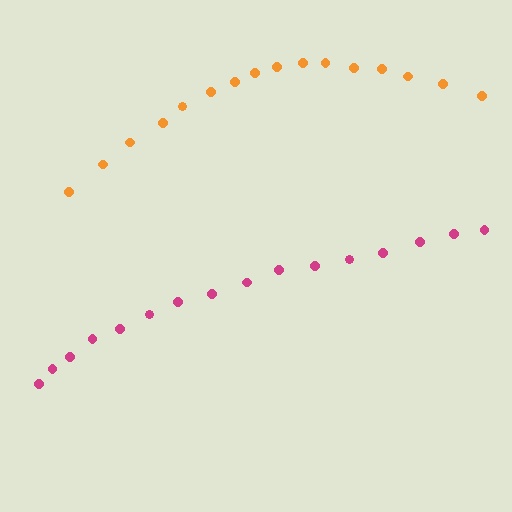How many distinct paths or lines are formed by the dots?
There are 2 distinct paths.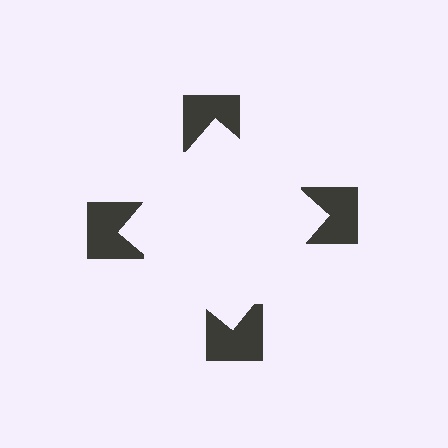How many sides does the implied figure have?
4 sides.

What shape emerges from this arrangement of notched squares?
An illusory square — its edges are inferred from the aligned wedge cuts in the notched squares, not physically drawn.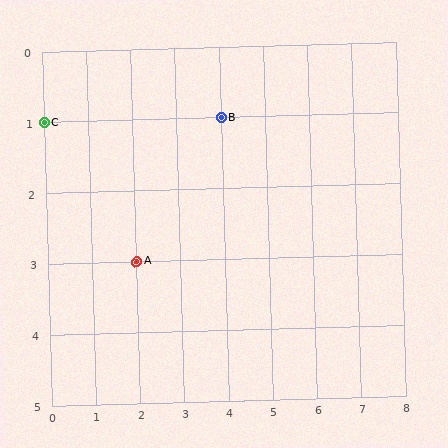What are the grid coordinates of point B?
Point B is at grid coordinates (4, 1).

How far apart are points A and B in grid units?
Points A and B are 2 columns and 2 rows apart (about 2.8 grid units diagonally).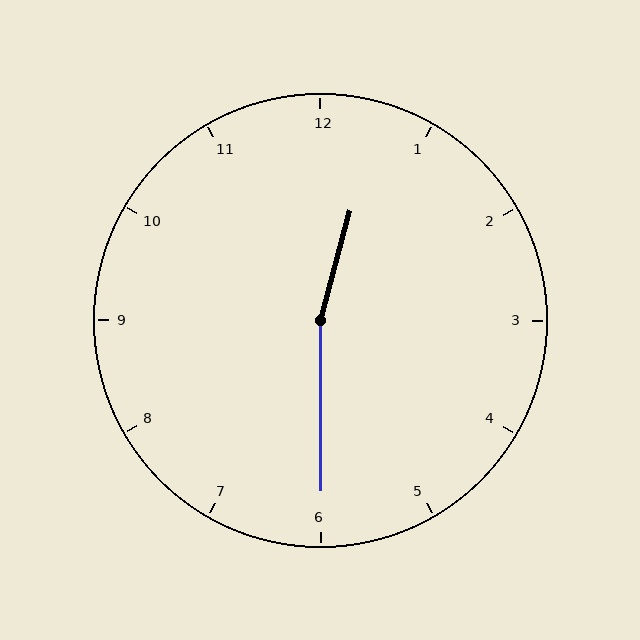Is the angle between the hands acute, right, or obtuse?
It is obtuse.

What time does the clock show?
12:30.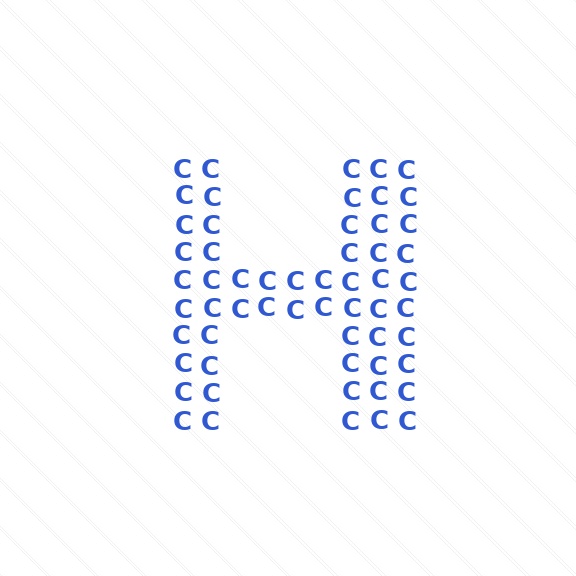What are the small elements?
The small elements are letter C's.